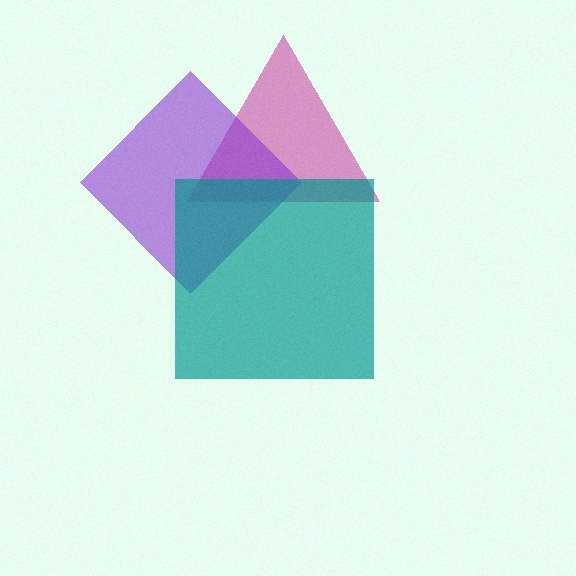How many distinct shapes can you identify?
There are 3 distinct shapes: a magenta triangle, a purple diamond, a teal square.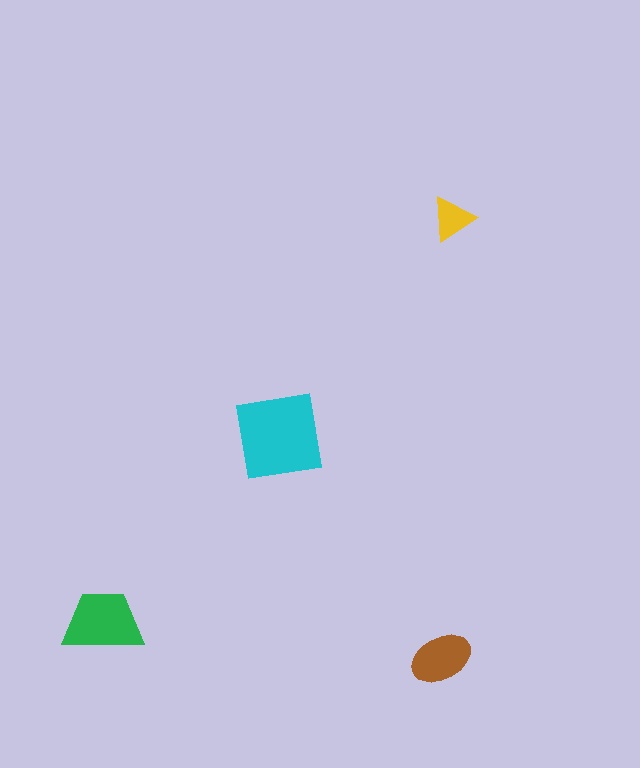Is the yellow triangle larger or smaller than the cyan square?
Smaller.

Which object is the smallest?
The yellow triangle.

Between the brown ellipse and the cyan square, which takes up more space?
The cyan square.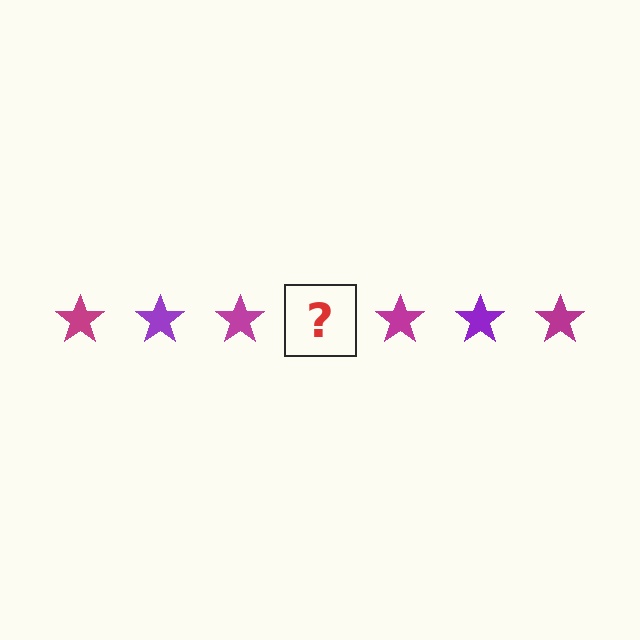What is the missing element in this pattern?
The missing element is a purple star.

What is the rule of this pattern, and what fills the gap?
The rule is that the pattern cycles through magenta, purple stars. The gap should be filled with a purple star.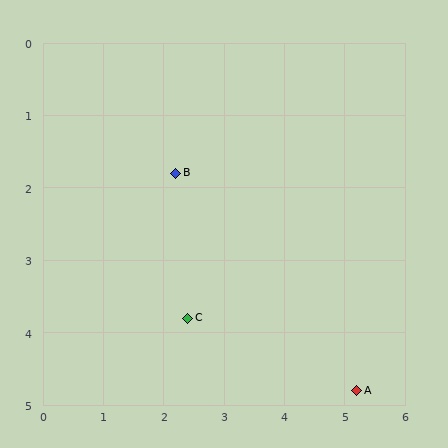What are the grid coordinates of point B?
Point B is at approximately (2.2, 1.8).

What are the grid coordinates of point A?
Point A is at approximately (5.2, 4.8).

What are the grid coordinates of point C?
Point C is at approximately (2.4, 3.8).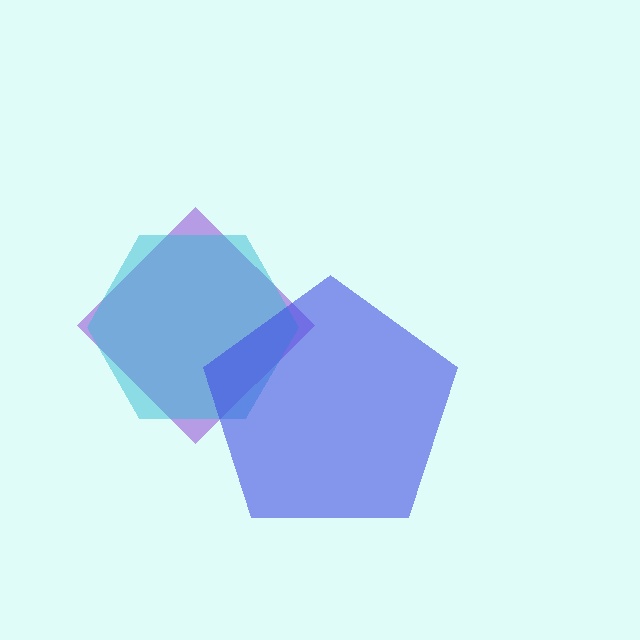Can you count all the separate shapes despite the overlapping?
Yes, there are 3 separate shapes.